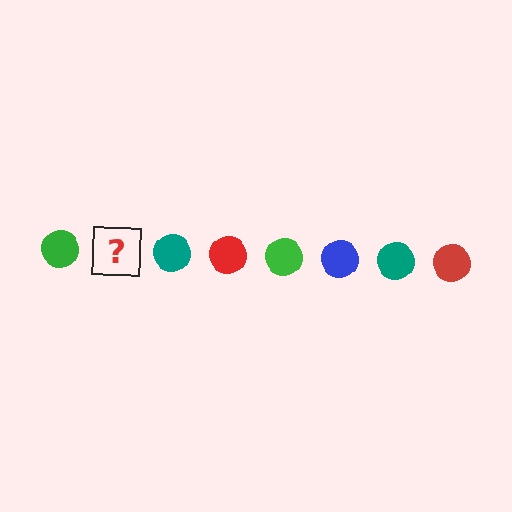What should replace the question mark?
The question mark should be replaced with a blue circle.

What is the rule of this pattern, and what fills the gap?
The rule is that the pattern cycles through green, blue, teal, red circles. The gap should be filled with a blue circle.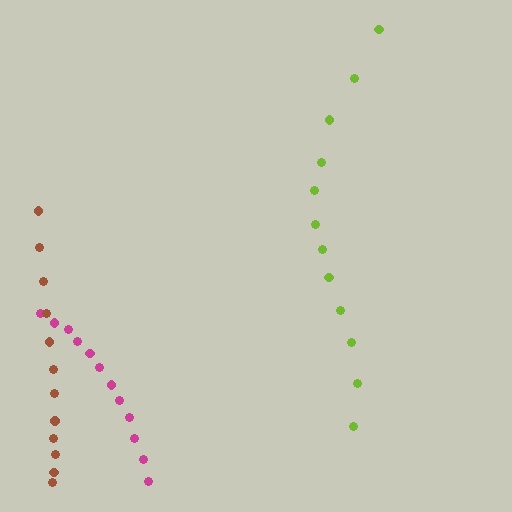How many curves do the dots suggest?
There are 3 distinct paths.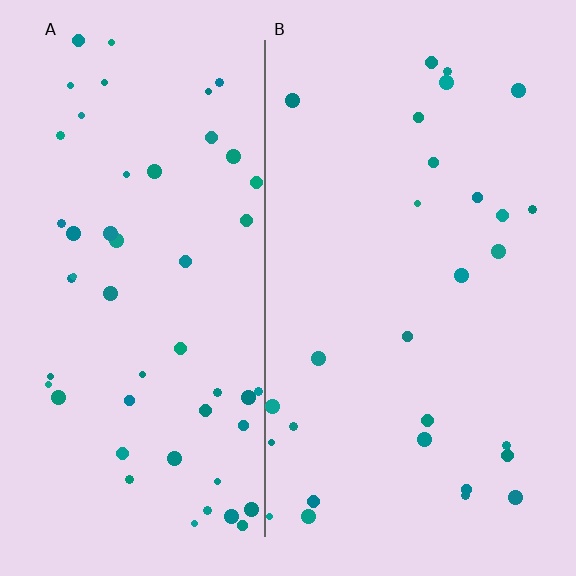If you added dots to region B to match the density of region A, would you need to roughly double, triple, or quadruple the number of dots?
Approximately double.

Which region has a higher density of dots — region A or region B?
A (the left).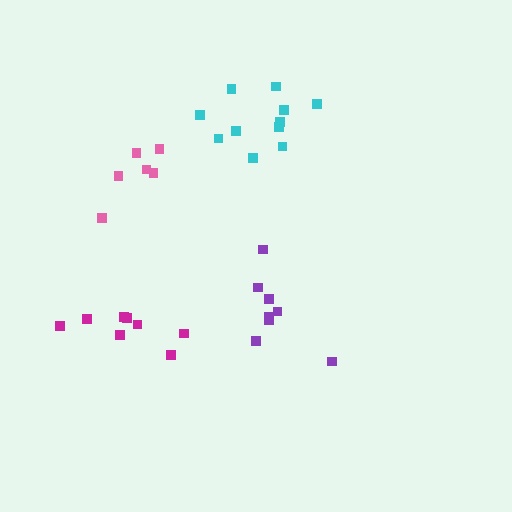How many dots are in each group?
Group 1: 8 dots, Group 2: 11 dots, Group 3: 6 dots, Group 4: 8 dots (33 total).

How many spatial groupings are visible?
There are 4 spatial groupings.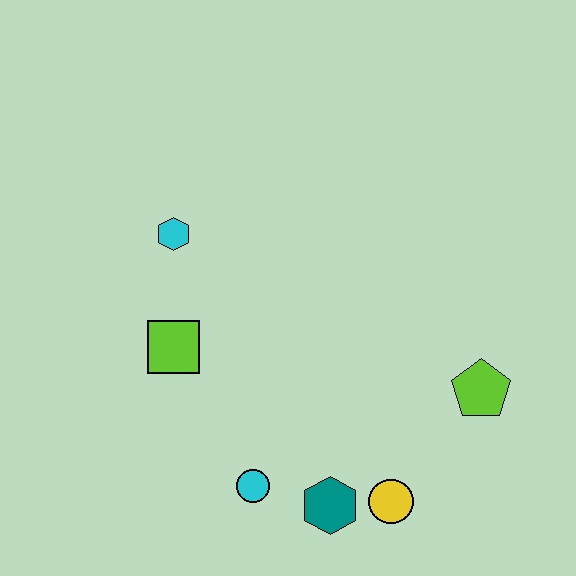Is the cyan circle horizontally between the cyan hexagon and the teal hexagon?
Yes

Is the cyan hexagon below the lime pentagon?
No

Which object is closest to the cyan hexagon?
The lime square is closest to the cyan hexagon.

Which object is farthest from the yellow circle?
The cyan hexagon is farthest from the yellow circle.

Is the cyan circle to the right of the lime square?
Yes